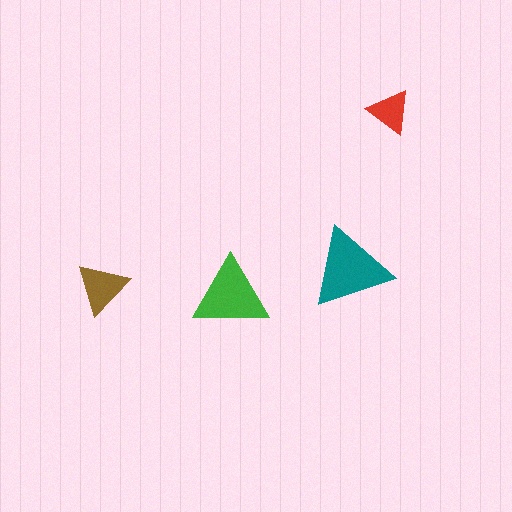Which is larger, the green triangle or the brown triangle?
The green one.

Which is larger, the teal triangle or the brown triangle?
The teal one.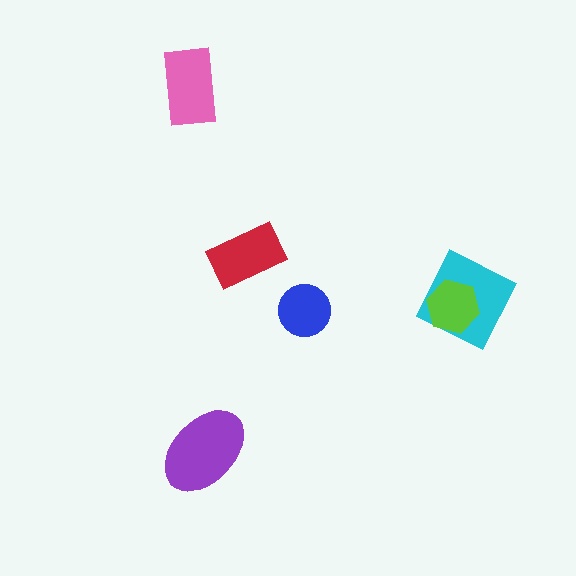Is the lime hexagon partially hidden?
No, no other shape covers it.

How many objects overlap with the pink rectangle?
0 objects overlap with the pink rectangle.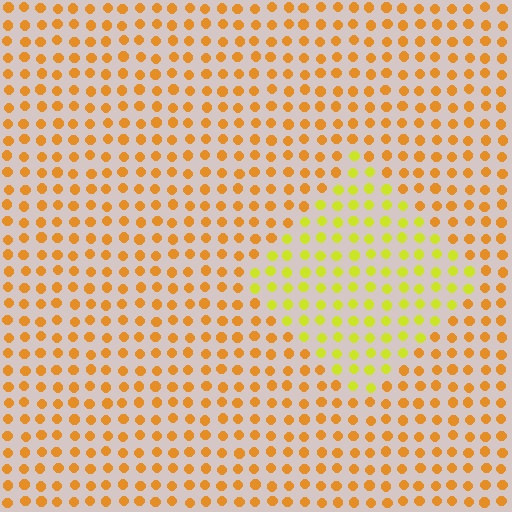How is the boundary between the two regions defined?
The boundary is defined purely by a slight shift in hue (about 36 degrees). Spacing, size, and orientation are identical on both sides.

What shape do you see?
I see a diamond.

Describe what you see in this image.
The image is filled with small orange elements in a uniform arrangement. A diamond-shaped region is visible where the elements are tinted to a slightly different hue, forming a subtle color boundary.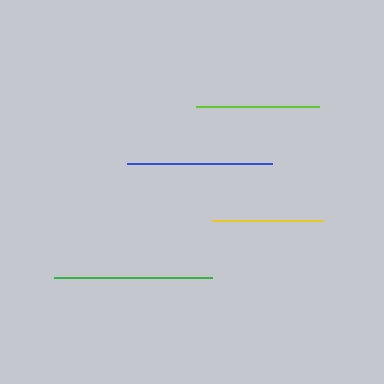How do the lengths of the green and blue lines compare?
The green and blue lines are approximately the same length.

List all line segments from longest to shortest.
From longest to shortest: green, blue, lime, yellow.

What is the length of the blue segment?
The blue segment is approximately 145 pixels long.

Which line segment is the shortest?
The yellow line is the shortest at approximately 112 pixels.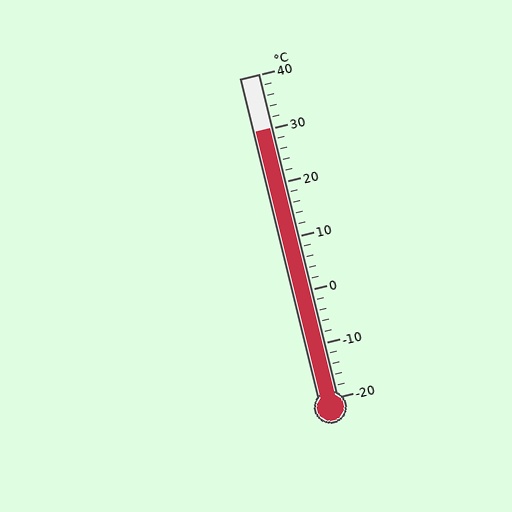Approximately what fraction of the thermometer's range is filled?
The thermometer is filled to approximately 85% of its range.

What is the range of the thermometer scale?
The thermometer scale ranges from -20°C to 40°C.